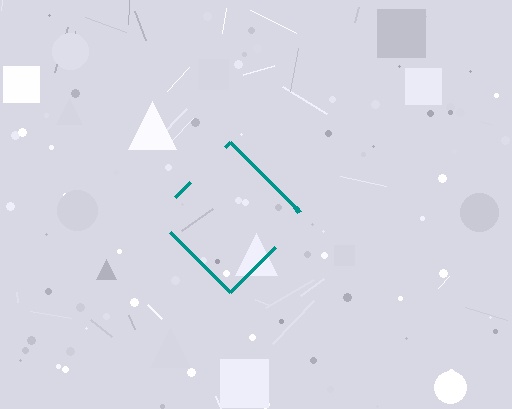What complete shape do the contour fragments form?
The contour fragments form a diamond.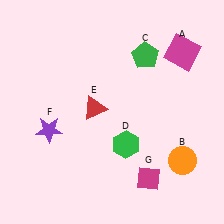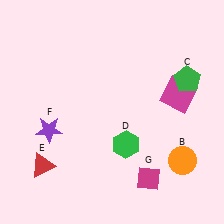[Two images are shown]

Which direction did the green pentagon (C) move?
The green pentagon (C) moved right.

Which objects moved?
The objects that moved are: the magenta square (A), the green pentagon (C), the red triangle (E).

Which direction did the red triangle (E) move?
The red triangle (E) moved down.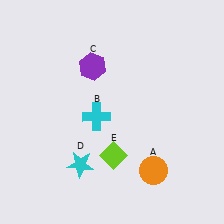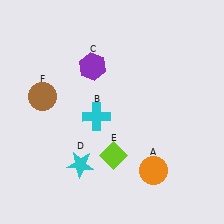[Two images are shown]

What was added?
A brown circle (F) was added in Image 2.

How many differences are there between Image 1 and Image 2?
There is 1 difference between the two images.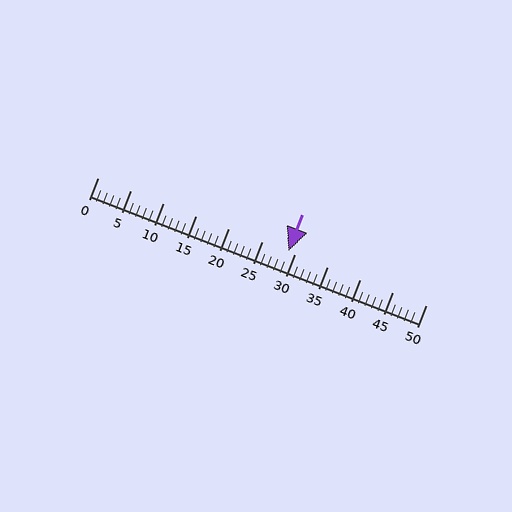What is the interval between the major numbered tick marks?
The major tick marks are spaced 5 units apart.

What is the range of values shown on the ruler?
The ruler shows values from 0 to 50.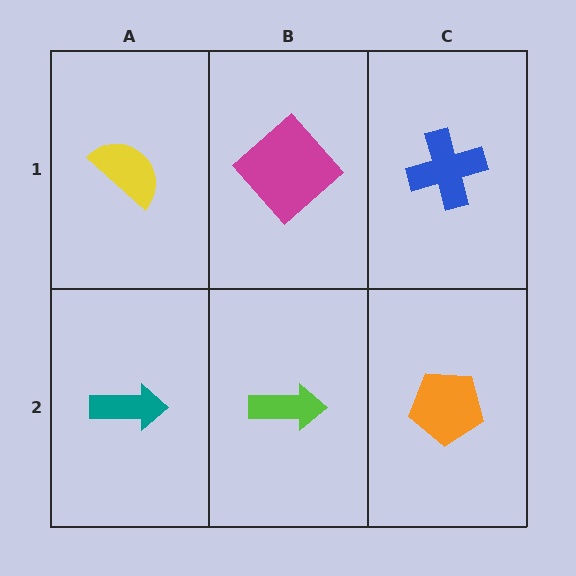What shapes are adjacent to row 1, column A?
A teal arrow (row 2, column A), a magenta diamond (row 1, column B).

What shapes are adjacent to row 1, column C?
An orange pentagon (row 2, column C), a magenta diamond (row 1, column B).